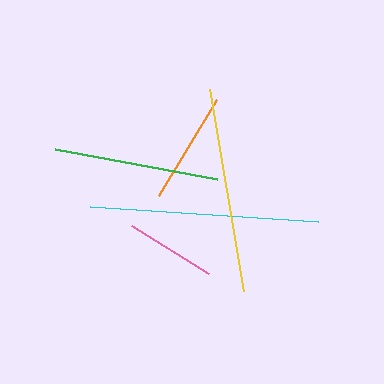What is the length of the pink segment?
The pink segment is approximately 91 pixels long.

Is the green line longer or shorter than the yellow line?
The yellow line is longer than the green line.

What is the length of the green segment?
The green segment is approximately 165 pixels long.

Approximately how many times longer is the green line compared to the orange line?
The green line is approximately 1.5 times the length of the orange line.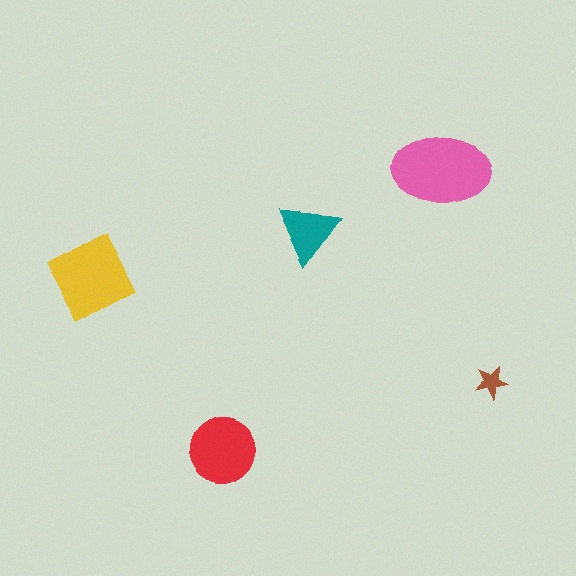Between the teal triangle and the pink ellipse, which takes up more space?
The pink ellipse.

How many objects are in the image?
There are 5 objects in the image.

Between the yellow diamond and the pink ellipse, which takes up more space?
The pink ellipse.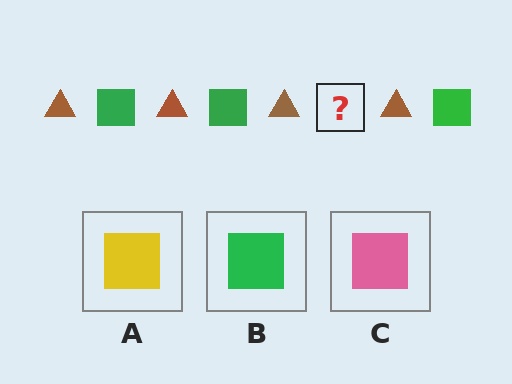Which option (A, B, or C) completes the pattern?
B.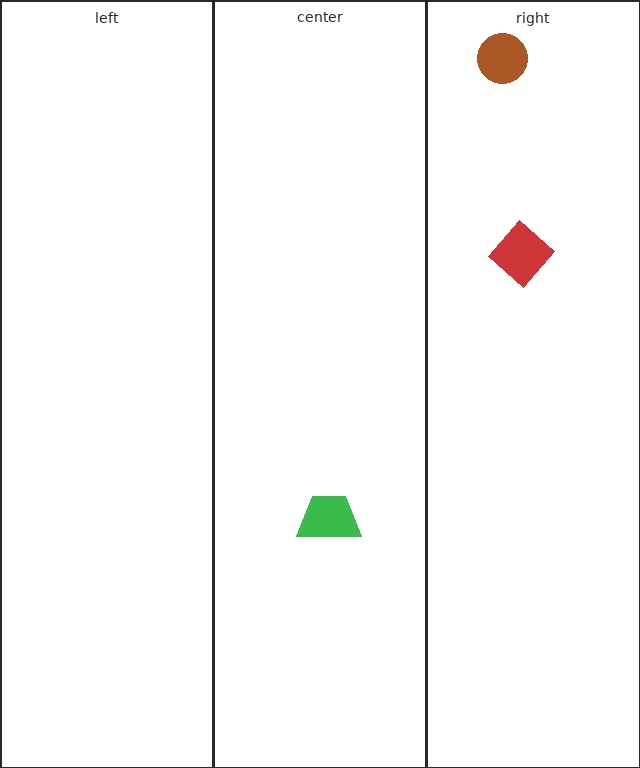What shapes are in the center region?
The green trapezoid.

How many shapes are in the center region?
1.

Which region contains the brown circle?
The right region.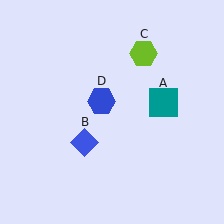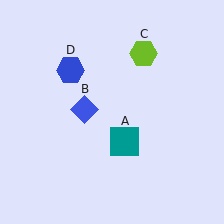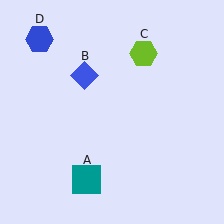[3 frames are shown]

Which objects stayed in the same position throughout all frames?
Lime hexagon (object C) remained stationary.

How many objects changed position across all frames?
3 objects changed position: teal square (object A), blue diamond (object B), blue hexagon (object D).